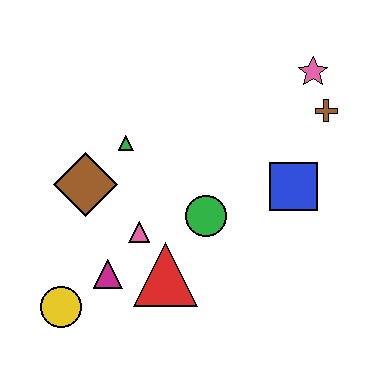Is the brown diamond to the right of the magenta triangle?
No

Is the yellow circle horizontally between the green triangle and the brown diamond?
No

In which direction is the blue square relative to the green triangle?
The blue square is to the right of the green triangle.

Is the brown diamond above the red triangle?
Yes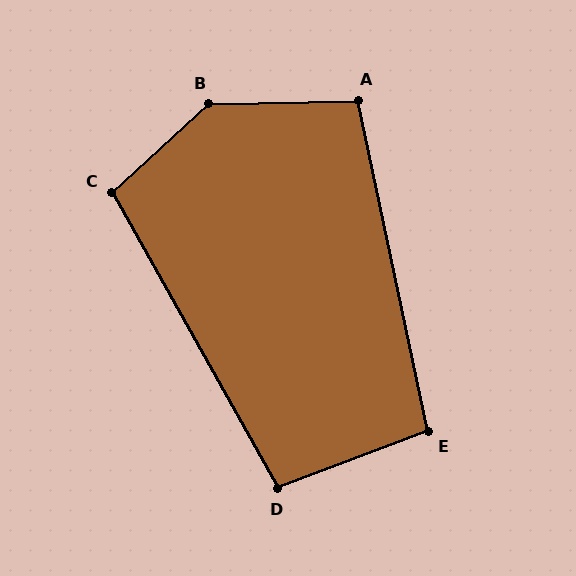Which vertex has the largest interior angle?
B, at approximately 139 degrees.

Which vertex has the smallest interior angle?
D, at approximately 99 degrees.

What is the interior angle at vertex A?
Approximately 101 degrees (obtuse).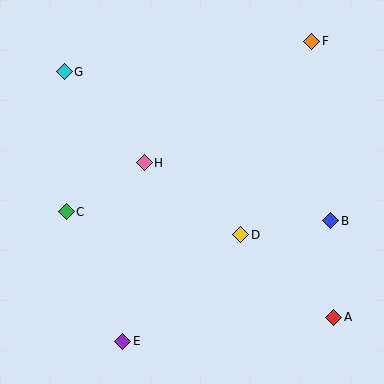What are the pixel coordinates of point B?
Point B is at (331, 221).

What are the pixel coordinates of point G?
Point G is at (64, 72).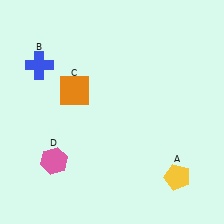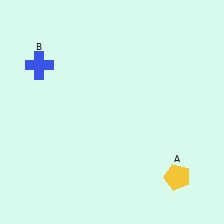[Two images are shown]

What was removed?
The orange square (C), the pink hexagon (D) were removed in Image 2.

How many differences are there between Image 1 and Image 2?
There are 2 differences between the two images.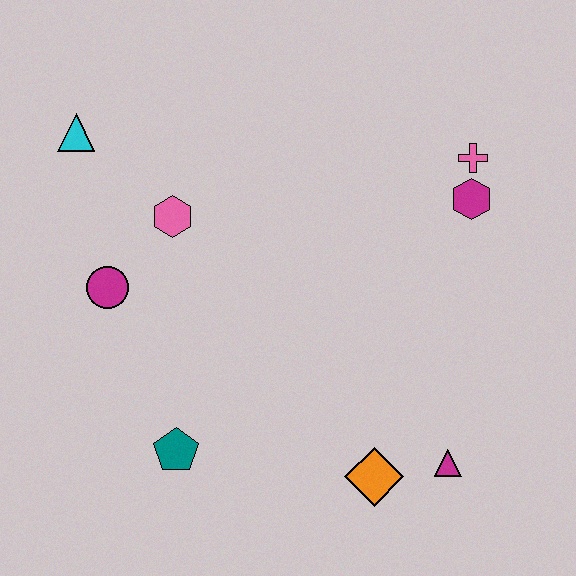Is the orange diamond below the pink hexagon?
Yes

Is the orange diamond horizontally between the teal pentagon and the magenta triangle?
Yes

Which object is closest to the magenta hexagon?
The pink cross is closest to the magenta hexagon.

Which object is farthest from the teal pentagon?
The pink cross is farthest from the teal pentagon.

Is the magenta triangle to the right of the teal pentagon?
Yes